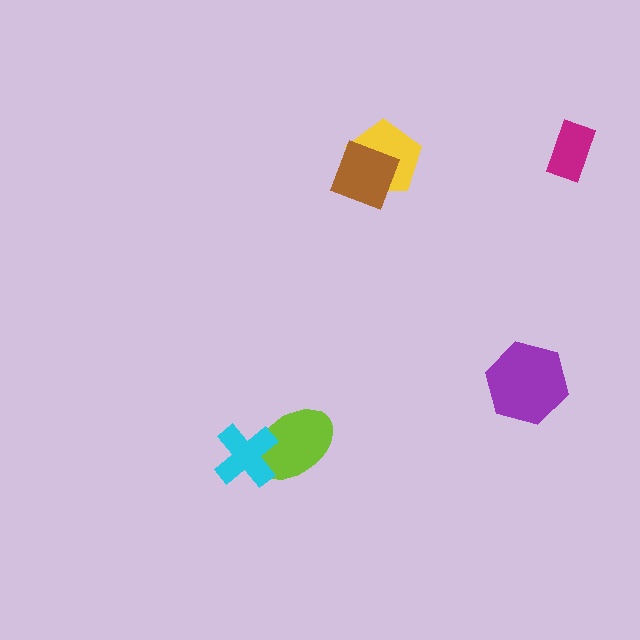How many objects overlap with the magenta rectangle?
0 objects overlap with the magenta rectangle.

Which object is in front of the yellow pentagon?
The brown square is in front of the yellow pentagon.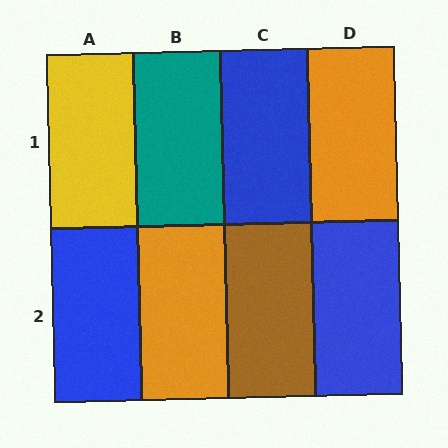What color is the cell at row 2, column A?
Blue.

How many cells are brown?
1 cell is brown.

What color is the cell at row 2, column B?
Orange.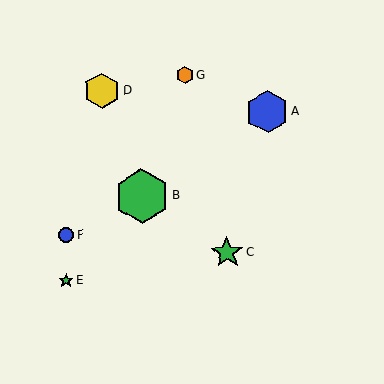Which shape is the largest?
The green hexagon (labeled B) is the largest.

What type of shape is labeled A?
Shape A is a blue hexagon.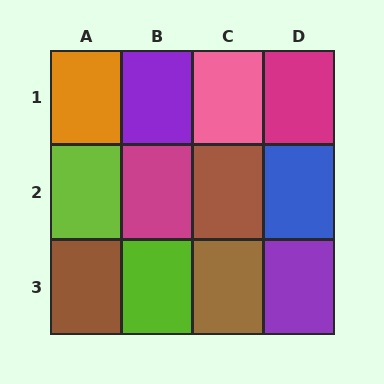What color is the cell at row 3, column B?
Lime.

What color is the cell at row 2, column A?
Lime.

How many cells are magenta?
2 cells are magenta.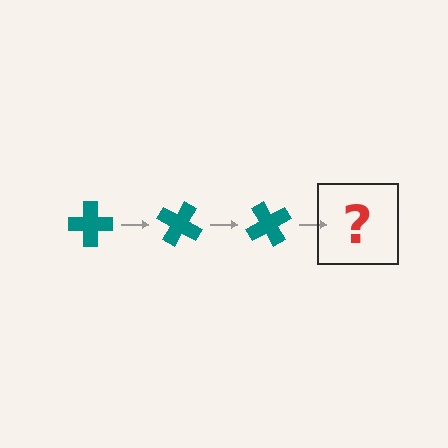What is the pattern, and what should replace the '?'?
The pattern is that the cross rotates 30 degrees each step. The '?' should be a teal cross rotated 90 degrees.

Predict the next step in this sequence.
The next step is a teal cross rotated 90 degrees.